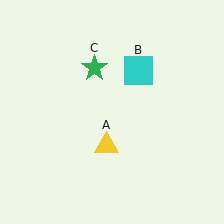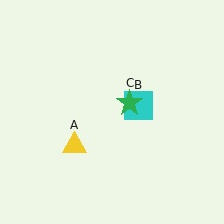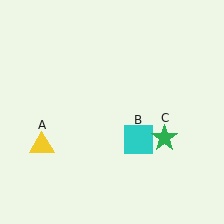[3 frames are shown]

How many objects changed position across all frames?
3 objects changed position: yellow triangle (object A), cyan square (object B), green star (object C).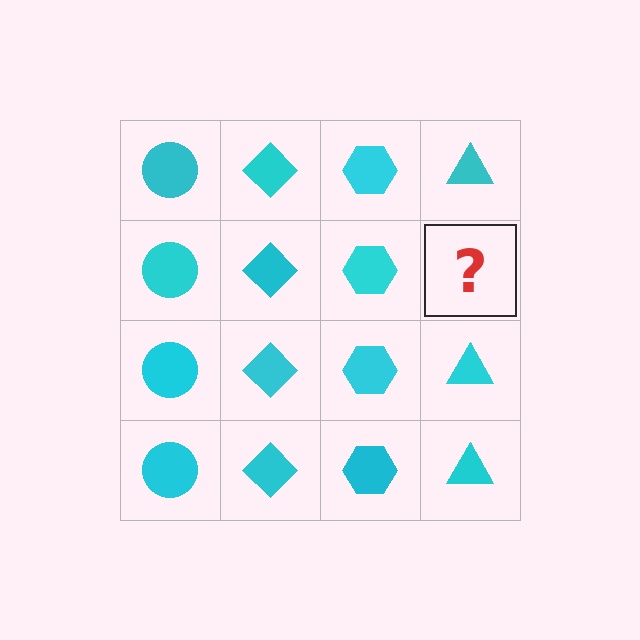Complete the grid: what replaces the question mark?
The question mark should be replaced with a cyan triangle.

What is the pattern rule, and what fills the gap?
The rule is that each column has a consistent shape. The gap should be filled with a cyan triangle.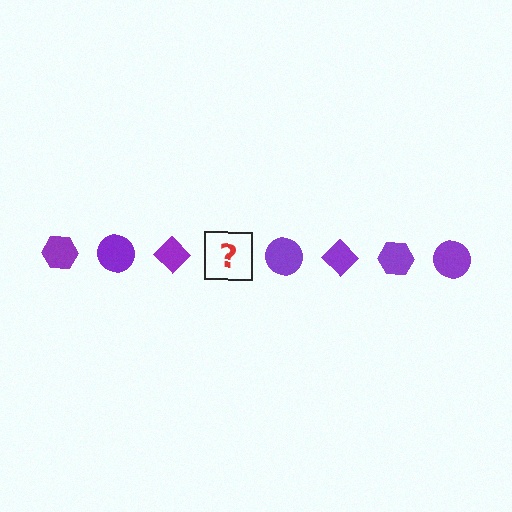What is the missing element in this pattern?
The missing element is a purple hexagon.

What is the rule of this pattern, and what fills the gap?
The rule is that the pattern cycles through hexagon, circle, diamond shapes in purple. The gap should be filled with a purple hexagon.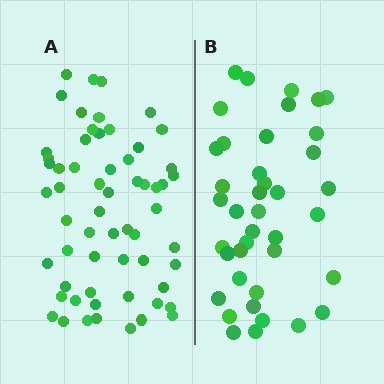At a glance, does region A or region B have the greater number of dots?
Region A (the left region) has more dots.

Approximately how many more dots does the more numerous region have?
Region A has approximately 20 more dots than region B.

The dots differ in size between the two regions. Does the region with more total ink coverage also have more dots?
No. Region B has more total ink coverage because its dots are larger, but region A actually contains more individual dots. Total area can be misleading — the number of items is what matters here.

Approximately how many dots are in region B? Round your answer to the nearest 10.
About 40 dots.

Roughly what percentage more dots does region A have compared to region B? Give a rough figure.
About 50% more.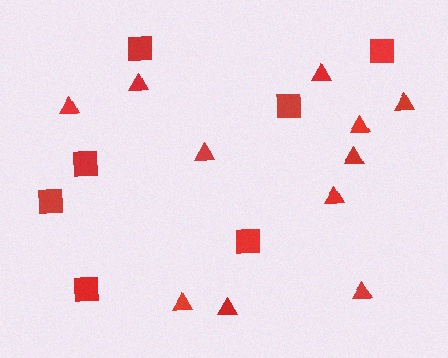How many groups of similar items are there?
There are 2 groups: one group of squares (7) and one group of triangles (11).